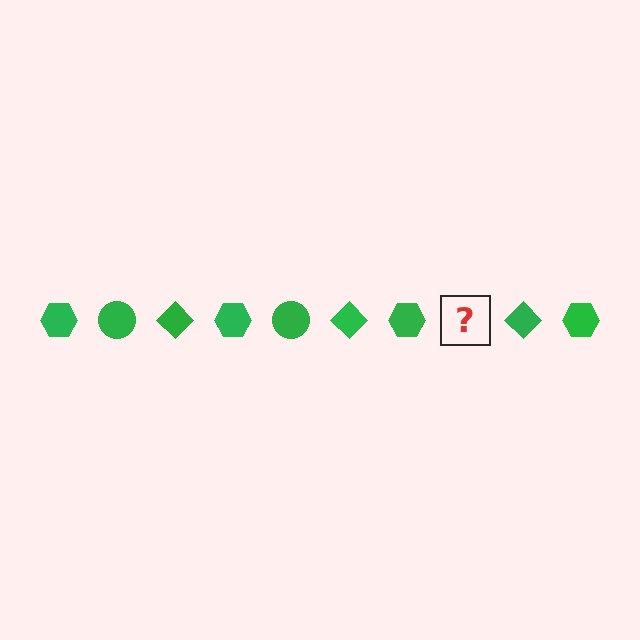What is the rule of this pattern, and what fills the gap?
The rule is that the pattern cycles through hexagon, circle, diamond shapes in green. The gap should be filled with a green circle.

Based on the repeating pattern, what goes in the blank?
The blank should be a green circle.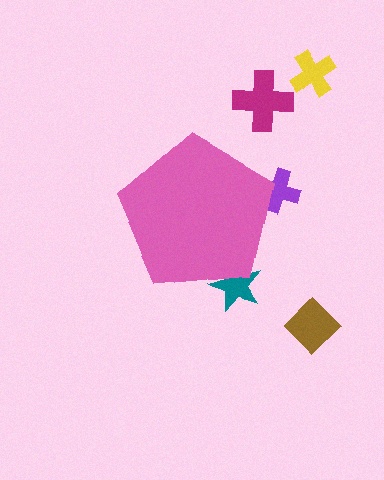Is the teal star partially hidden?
Yes, the teal star is partially hidden behind the pink pentagon.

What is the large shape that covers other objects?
A pink pentagon.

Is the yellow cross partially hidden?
No, the yellow cross is fully visible.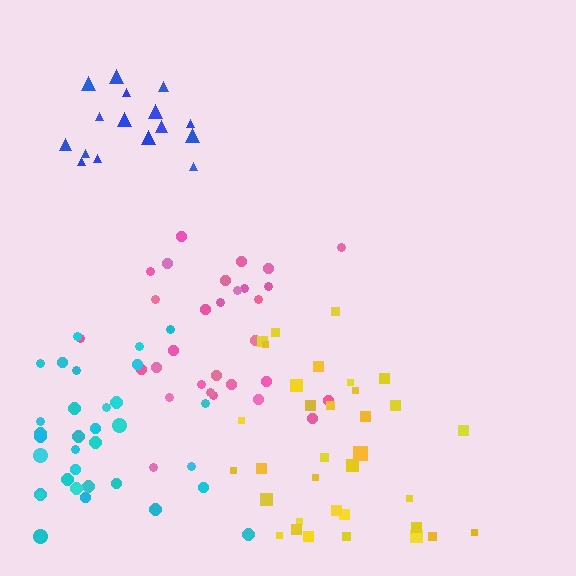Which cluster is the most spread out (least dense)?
Pink.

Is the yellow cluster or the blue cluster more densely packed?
Blue.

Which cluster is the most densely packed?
Blue.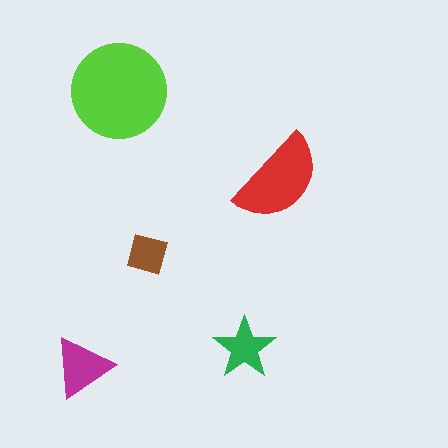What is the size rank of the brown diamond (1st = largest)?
5th.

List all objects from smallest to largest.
The brown diamond, the green star, the magenta triangle, the red semicircle, the lime circle.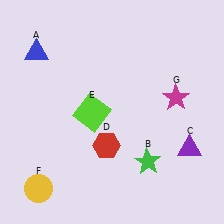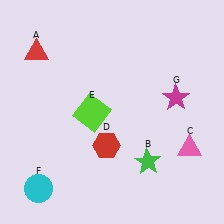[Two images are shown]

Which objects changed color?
A changed from blue to red. C changed from purple to pink. F changed from yellow to cyan.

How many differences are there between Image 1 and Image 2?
There are 3 differences between the two images.